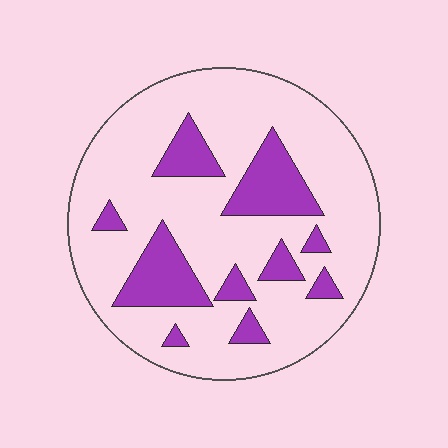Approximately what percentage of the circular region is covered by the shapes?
Approximately 20%.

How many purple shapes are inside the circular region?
10.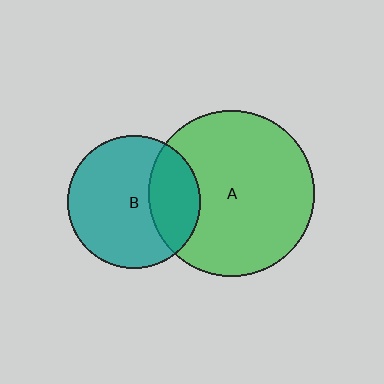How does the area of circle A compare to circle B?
Approximately 1.6 times.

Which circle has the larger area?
Circle A (green).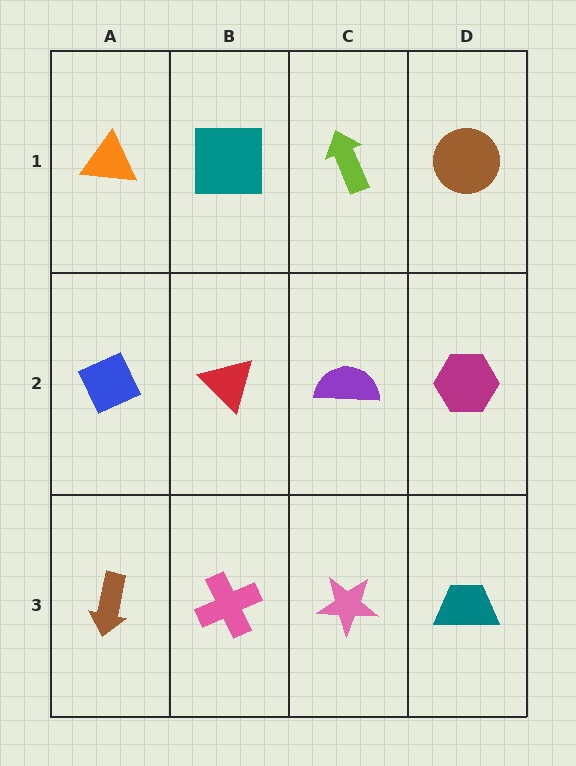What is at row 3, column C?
A pink star.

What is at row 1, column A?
An orange triangle.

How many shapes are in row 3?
4 shapes.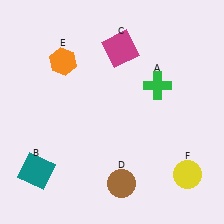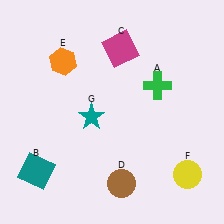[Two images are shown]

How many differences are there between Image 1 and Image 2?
There is 1 difference between the two images.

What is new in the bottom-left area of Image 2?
A teal star (G) was added in the bottom-left area of Image 2.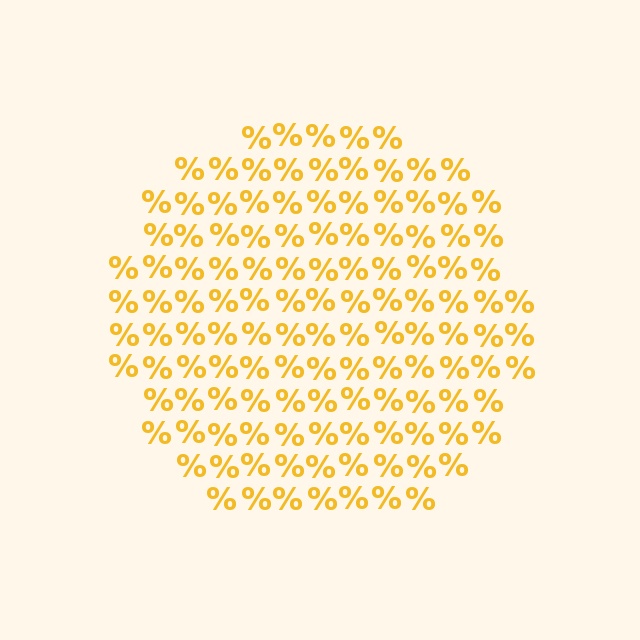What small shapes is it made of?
It is made of small percent signs.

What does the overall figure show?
The overall figure shows a circle.